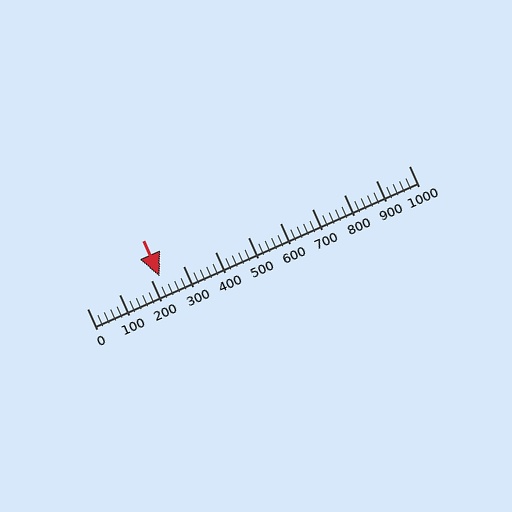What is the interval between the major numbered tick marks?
The major tick marks are spaced 100 units apart.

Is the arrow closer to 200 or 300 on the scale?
The arrow is closer to 200.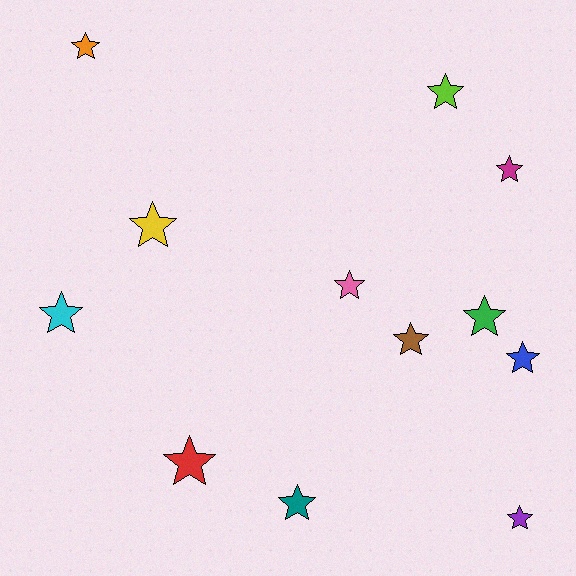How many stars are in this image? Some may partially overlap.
There are 12 stars.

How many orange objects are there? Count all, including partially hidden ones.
There is 1 orange object.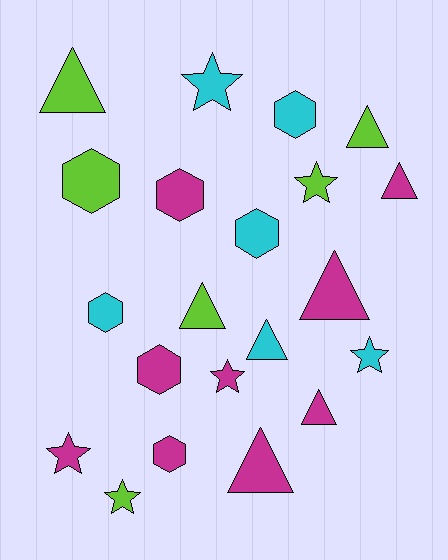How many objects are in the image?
There are 21 objects.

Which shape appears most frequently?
Triangle, with 8 objects.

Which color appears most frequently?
Magenta, with 9 objects.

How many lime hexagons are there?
There is 1 lime hexagon.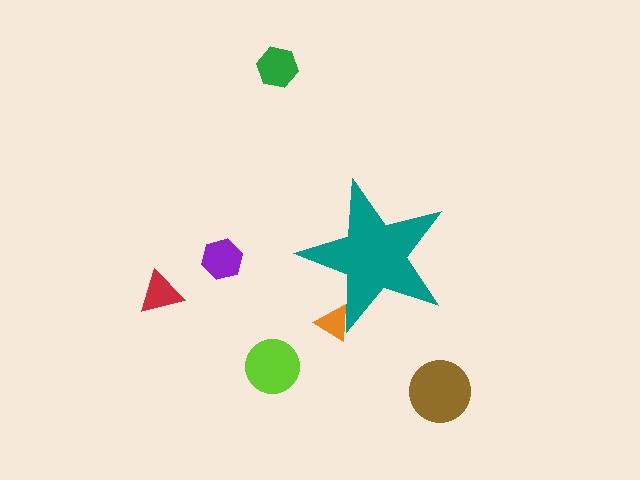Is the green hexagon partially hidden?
No, the green hexagon is fully visible.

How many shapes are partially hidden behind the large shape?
1 shape is partially hidden.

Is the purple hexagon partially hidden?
No, the purple hexagon is fully visible.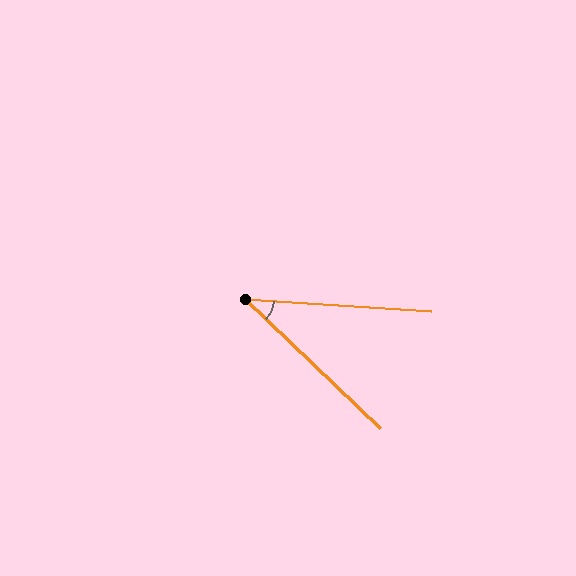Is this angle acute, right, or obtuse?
It is acute.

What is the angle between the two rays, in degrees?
Approximately 40 degrees.